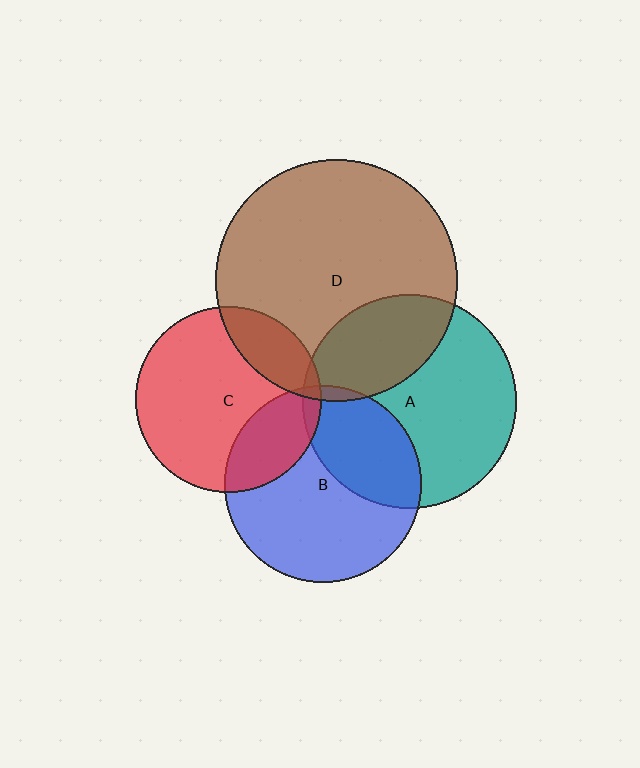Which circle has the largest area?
Circle D (brown).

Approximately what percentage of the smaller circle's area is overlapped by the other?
Approximately 20%.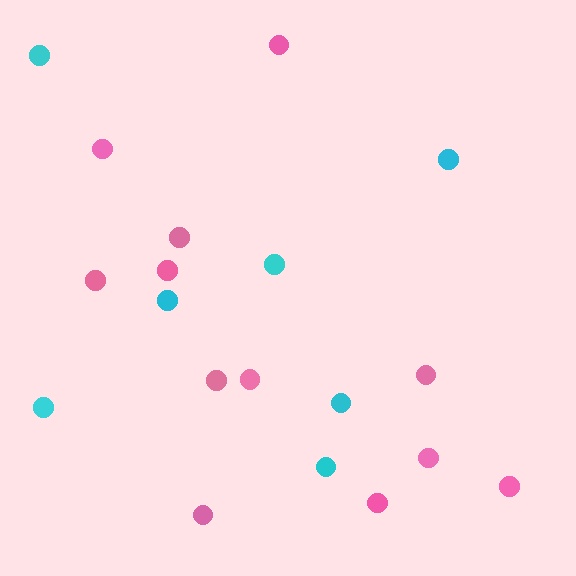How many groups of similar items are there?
There are 2 groups: one group of cyan circles (7) and one group of pink circles (12).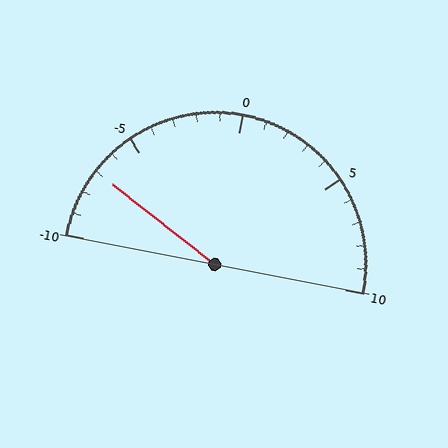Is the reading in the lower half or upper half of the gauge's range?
The reading is in the lower half of the range (-10 to 10).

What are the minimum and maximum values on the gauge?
The gauge ranges from -10 to 10.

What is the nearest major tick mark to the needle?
The nearest major tick mark is -5.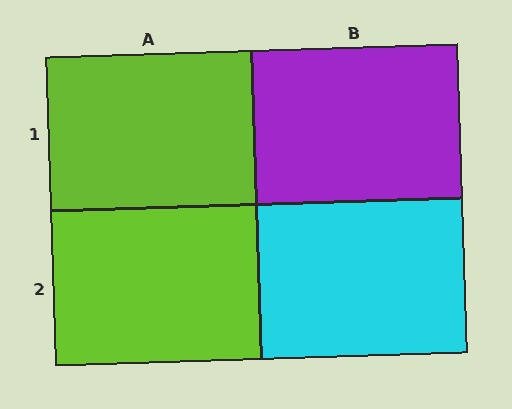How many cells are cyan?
1 cell is cyan.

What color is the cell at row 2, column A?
Lime.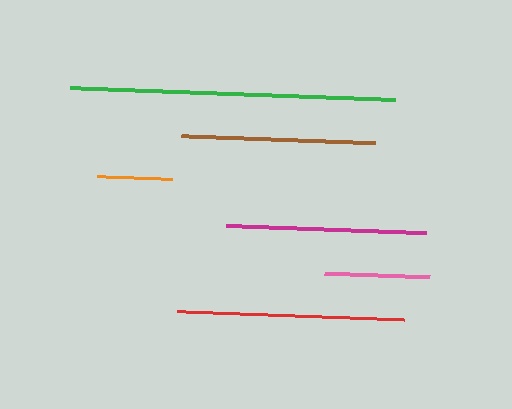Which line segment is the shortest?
The orange line is the shortest at approximately 75 pixels.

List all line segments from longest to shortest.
From longest to shortest: green, red, magenta, brown, pink, orange.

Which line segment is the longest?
The green line is the longest at approximately 326 pixels.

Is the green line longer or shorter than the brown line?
The green line is longer than the brown line.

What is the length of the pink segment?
The pink segment is approximately 104 pixels long.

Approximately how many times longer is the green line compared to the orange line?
The green line is approximately 4.3 times the length of the orange line.